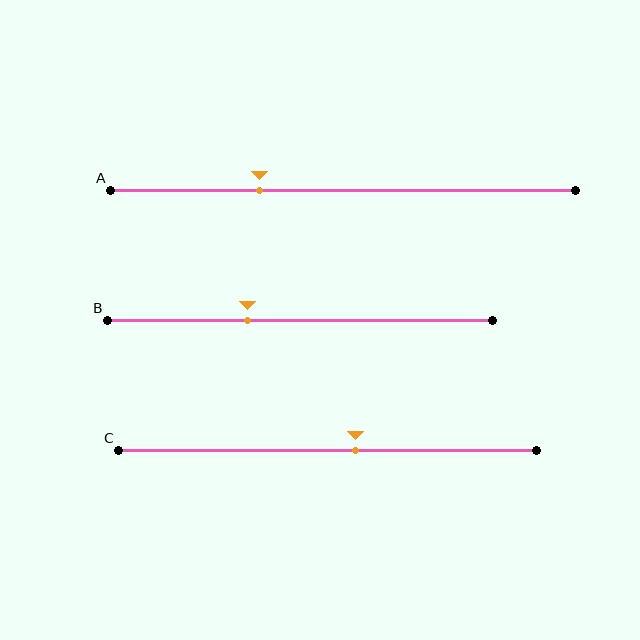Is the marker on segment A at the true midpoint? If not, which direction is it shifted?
No, the marker on segment A is shifted to the left by about 18% of the segment length.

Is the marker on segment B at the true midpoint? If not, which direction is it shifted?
No, the marker on segment B is shifted to the left by about 14% of the segment length.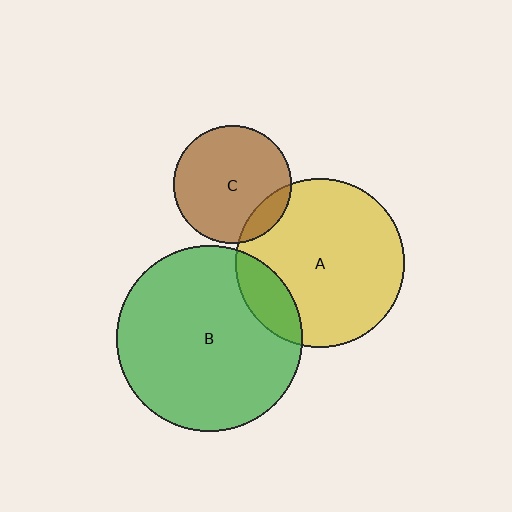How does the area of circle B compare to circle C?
Approximately 2.5 times.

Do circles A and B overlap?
Yes.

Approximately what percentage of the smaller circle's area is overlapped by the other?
Approximately 15%.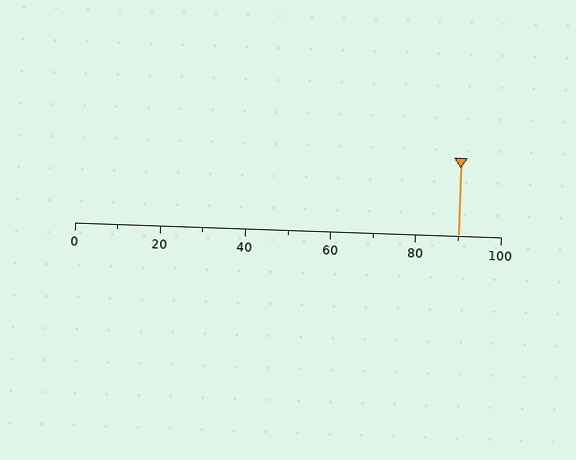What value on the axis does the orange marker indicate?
The marker indicates approximately 90.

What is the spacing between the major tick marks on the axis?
The major ticks are spaced 20 apart.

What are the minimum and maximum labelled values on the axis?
The axis runs from 0 to 100.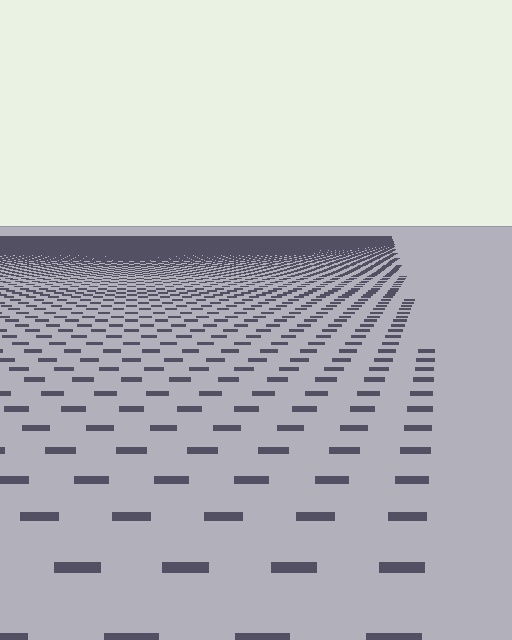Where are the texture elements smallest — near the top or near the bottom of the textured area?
Near the top.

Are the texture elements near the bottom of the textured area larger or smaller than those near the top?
Larger. Near the bottom, elements are closer to the viewer and appear at a bigger on-screen size.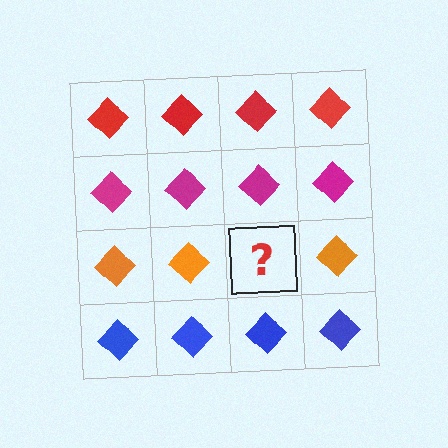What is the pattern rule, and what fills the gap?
The rule is that each row has a consistent color. The gap should be filled with an orange diamond.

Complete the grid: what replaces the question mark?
The question mark should be replaced with an orange diamond.